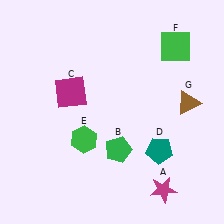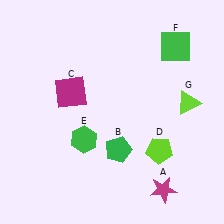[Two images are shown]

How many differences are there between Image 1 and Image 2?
There are 2 differences between the two images.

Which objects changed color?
D changed from teal to lime. G changed from brown to lime.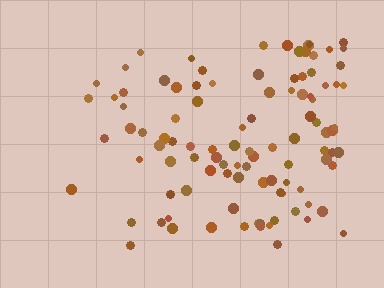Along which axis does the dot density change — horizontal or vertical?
Horizontal.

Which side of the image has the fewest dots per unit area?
The left.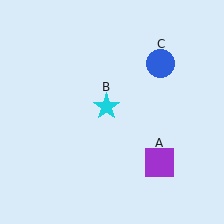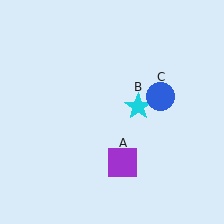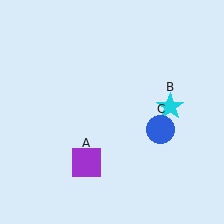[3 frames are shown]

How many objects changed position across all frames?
3 objects changed position: purple square (object A), cyan star (object B), blue circle (object C).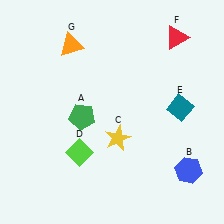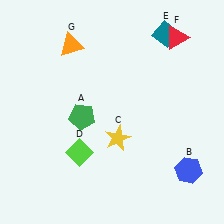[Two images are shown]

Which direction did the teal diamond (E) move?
The teal diamond (E) moved up.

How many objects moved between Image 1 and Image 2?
1 object moved between the two images.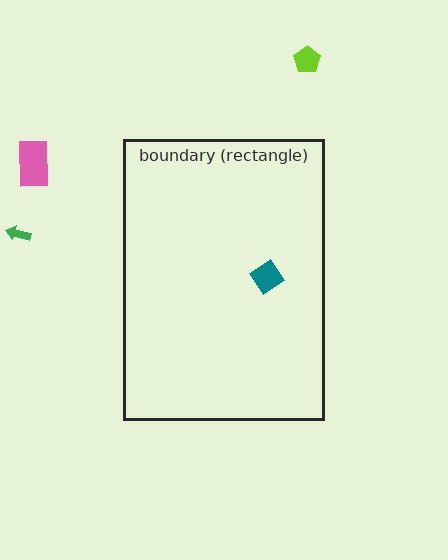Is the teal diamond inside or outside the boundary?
Inside.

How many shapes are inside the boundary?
1 inside, 3 outside.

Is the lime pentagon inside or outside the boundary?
Outside.